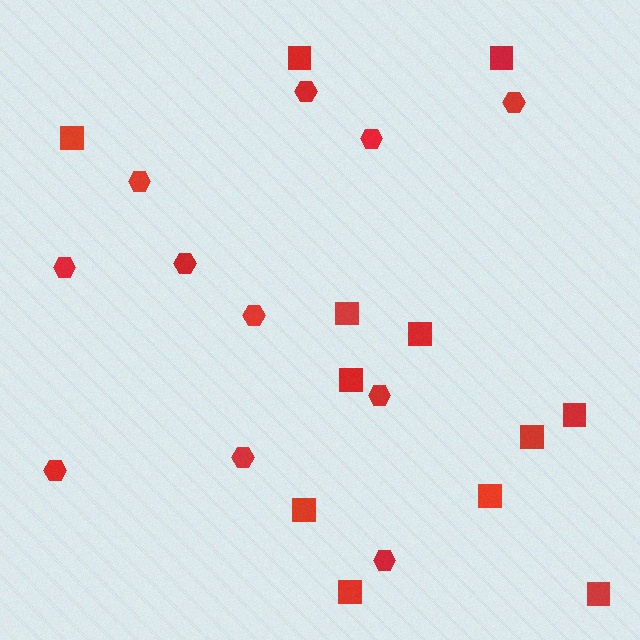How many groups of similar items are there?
There are 2 groups: one group of hexagons (11) and one group of squares (12).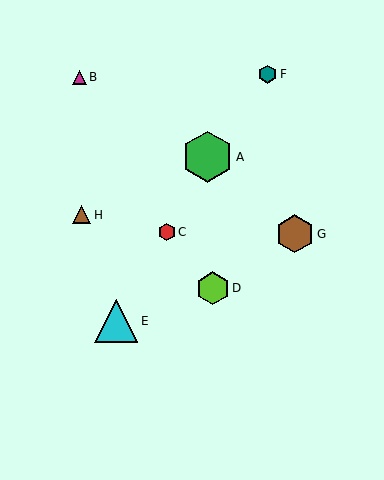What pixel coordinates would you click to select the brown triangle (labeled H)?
Click at (82, 215) to select the brown triangle H.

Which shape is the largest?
The green hexagon (labeled A) is the largest.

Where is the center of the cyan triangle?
The center of the cyan triangle is at (116, 321).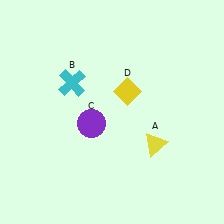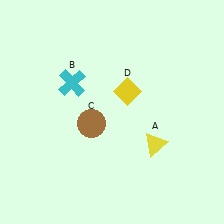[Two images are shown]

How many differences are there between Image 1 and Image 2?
There is 1 difference between the two images.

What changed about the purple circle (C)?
In Image 1, C is purple. In Image 2, it changed to brown.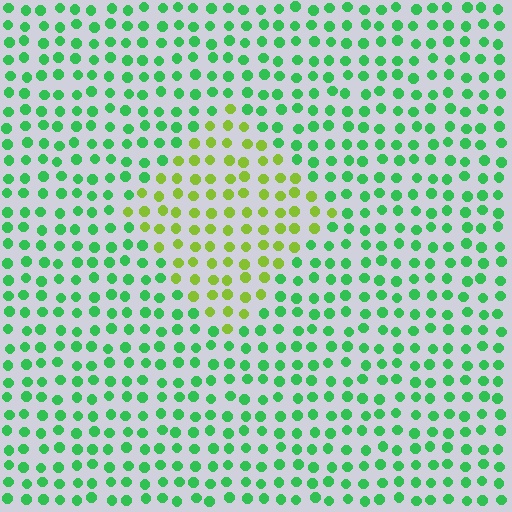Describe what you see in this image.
The image is filled with small green elements in a uniform arrangement. A diamond-shaped region is visible where the elements are tinted to a slightly different hue, forming a subtle color boundary.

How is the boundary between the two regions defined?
The boundary is defined purely by a slight shift in hue (about 49 degrees). Spacing, size, and orientation are identical on both sides.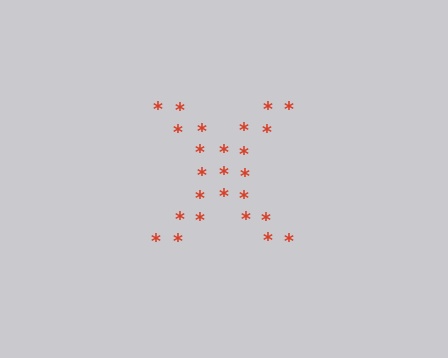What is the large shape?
The large shape is the letter X.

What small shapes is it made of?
It is made of small asterisks.